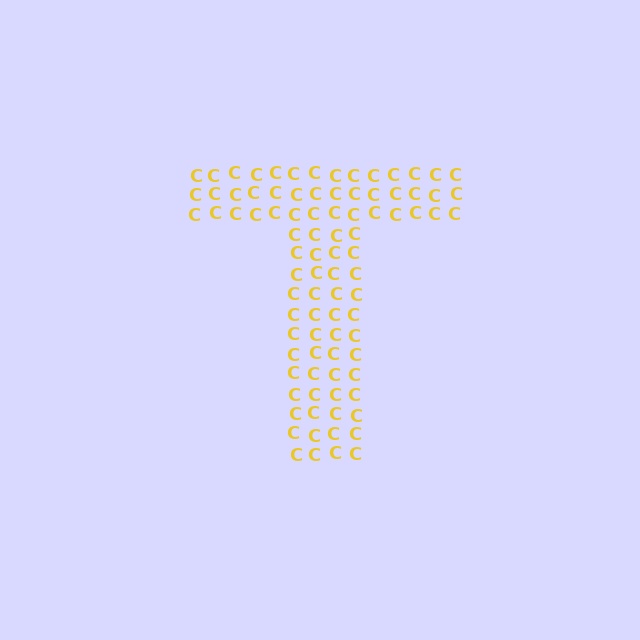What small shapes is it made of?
It is made of small letter C's.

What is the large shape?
The large shape is the letter T.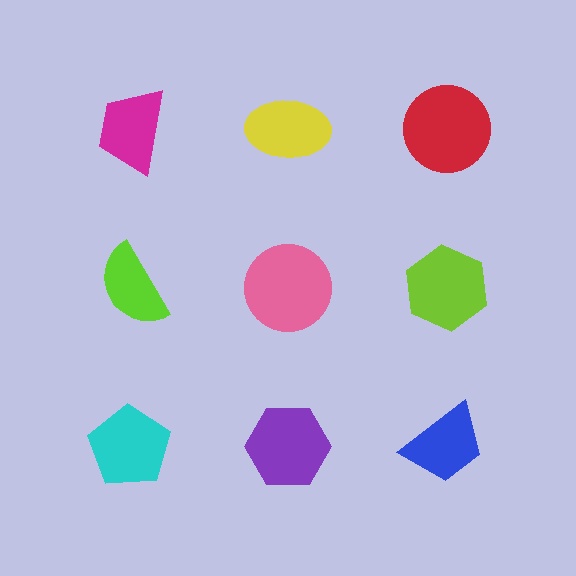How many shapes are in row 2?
3 shapes.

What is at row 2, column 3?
A lime hexagon.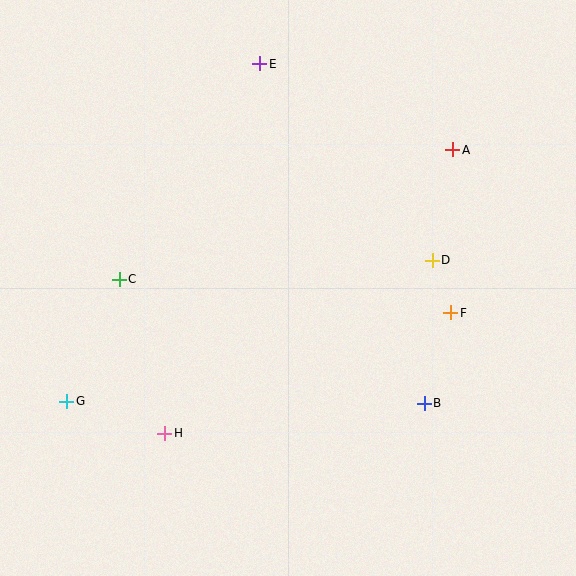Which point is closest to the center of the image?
Point D at (432, 260) is closest to the center.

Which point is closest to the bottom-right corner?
Point B is closest to the bottom-right corner.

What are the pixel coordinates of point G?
Point G is at (67, 401).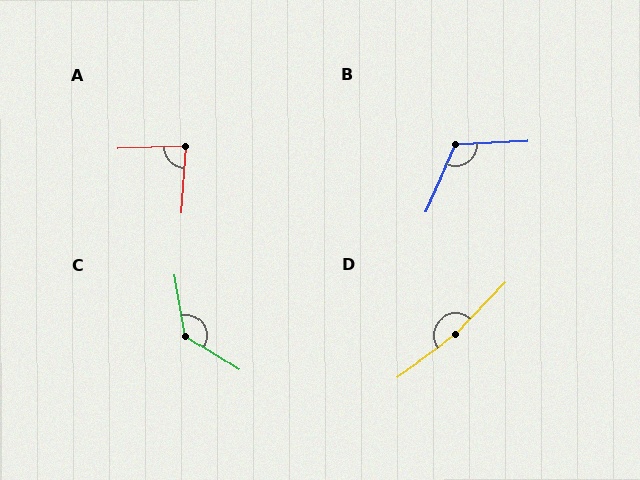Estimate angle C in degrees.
Approximately 133 degrees.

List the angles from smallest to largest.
A (84°), B (117°), C (133°), D (170°).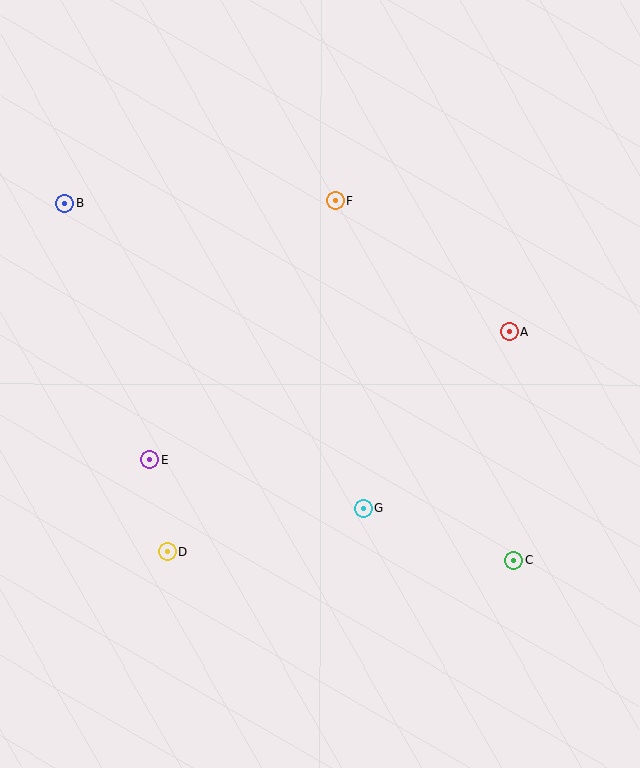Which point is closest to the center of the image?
Point G at (363, 508) is closest to the center.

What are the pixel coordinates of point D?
Point D is at (167, 551).